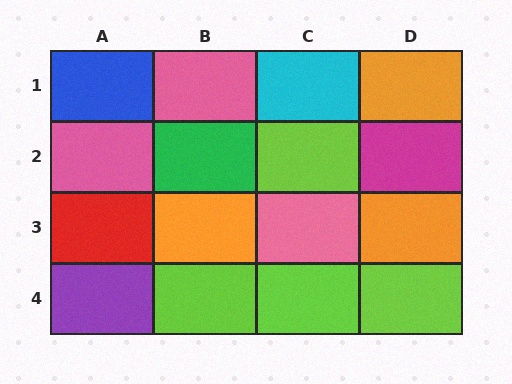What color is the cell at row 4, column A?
Purple.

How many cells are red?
1 cell is red.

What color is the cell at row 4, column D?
Lime.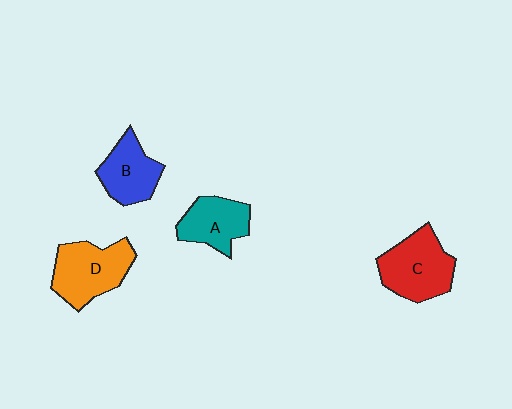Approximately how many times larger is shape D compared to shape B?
Approximately 1.3 times.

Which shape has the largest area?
Shape C (red).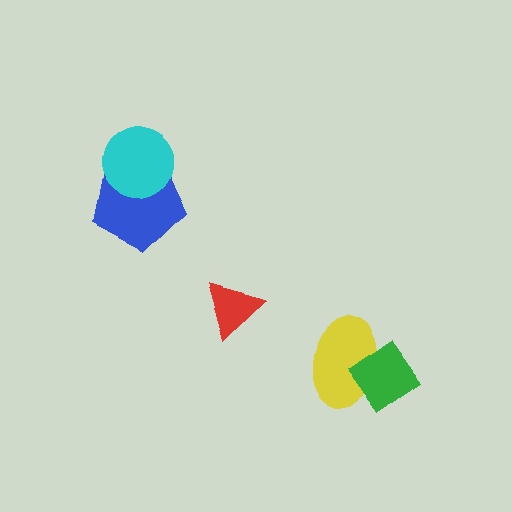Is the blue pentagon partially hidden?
Yes, it is partially covered by another shape.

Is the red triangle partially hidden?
No, no other shape covers it.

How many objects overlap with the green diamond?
1 object overlaps with the green diamond.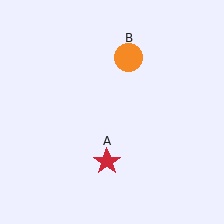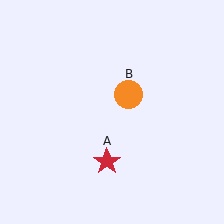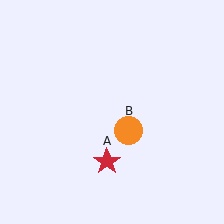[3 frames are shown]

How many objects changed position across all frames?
1 object changed position: orange circle (object B).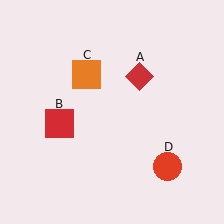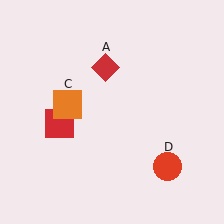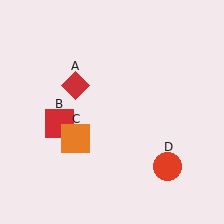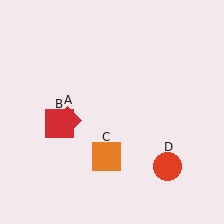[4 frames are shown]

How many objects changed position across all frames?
2 objects changed position: red diamond (object A), orange square (object C).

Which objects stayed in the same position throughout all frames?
Red square (object B) and red circle (object D) remained stationary.